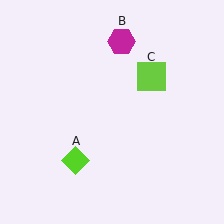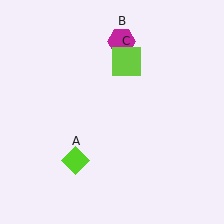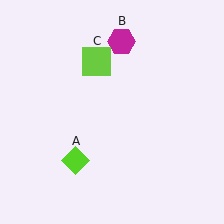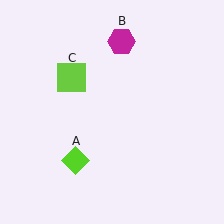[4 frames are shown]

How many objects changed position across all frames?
1 object changed position: lime square (object C).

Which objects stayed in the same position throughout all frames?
Lime diamond (object A) and magenta hexagon (object B) remained stationary.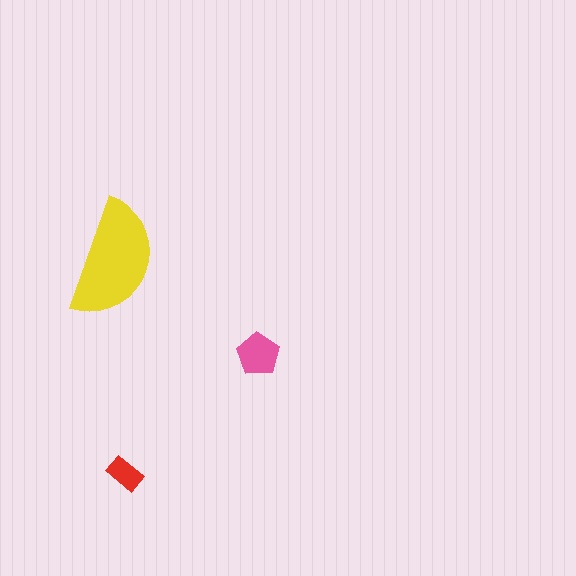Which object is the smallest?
The red rectangle.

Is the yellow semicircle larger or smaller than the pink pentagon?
Larger.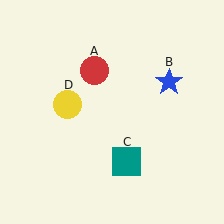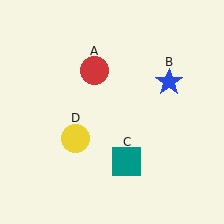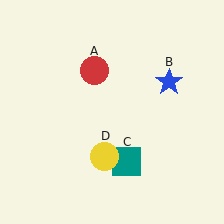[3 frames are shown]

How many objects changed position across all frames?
1 object changed position: yellow circle (object D).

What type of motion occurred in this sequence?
The yellow circle (object D) rotated counterclockwise around the center of the scene.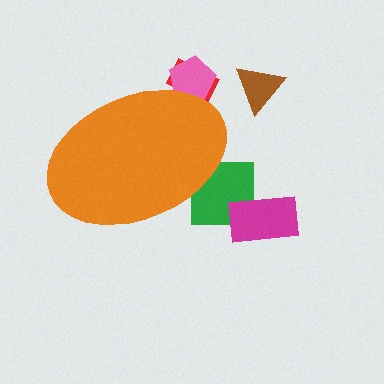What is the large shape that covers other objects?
An orange ellipse.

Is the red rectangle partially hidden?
Yes, the red rectangle is partially hidden behind the orange ellipse.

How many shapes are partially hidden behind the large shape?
3 shapes are partially hidden.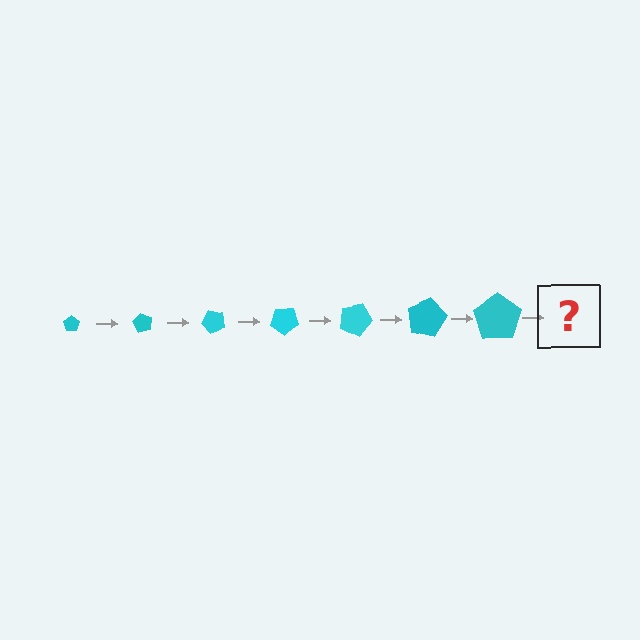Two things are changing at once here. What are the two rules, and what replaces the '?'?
The two rules are that the pentagon grows larger each step and it rotates 60 degrees each step. The '?' should be a pentagon, larger than the previous one and rotated 420 degrees from the start.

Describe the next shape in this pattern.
It should be a pentagon, larger than the previous one and rotated 420 degrees from the start.